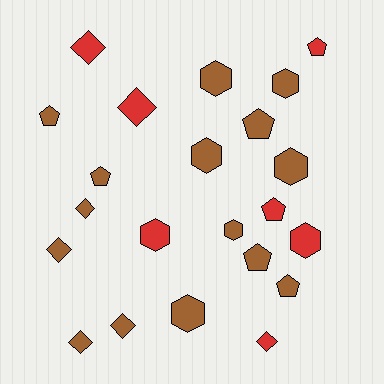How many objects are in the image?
There are 22 objects.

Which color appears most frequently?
Brown, with 15 objects.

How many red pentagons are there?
There are 2 red pentagons.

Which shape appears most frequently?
Hexagon, with 8 objects.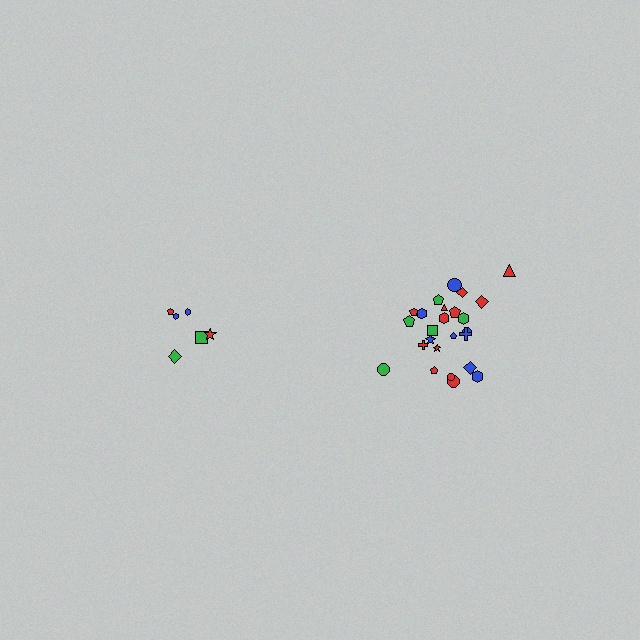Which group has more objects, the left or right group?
The right group.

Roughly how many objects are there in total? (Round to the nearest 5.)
Roughly 30 objects in total.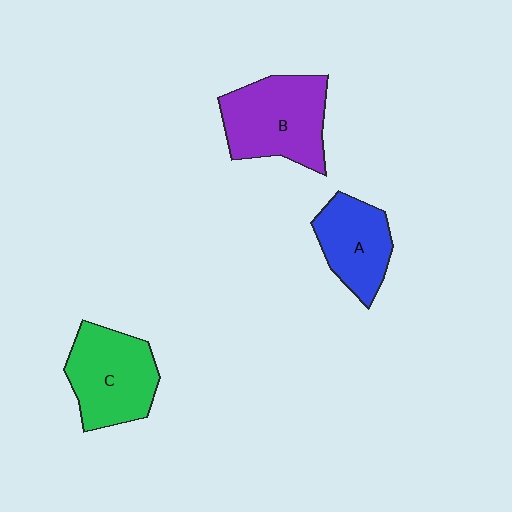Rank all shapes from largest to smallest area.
From largest to smallest: B (purple), C (green), A (blue).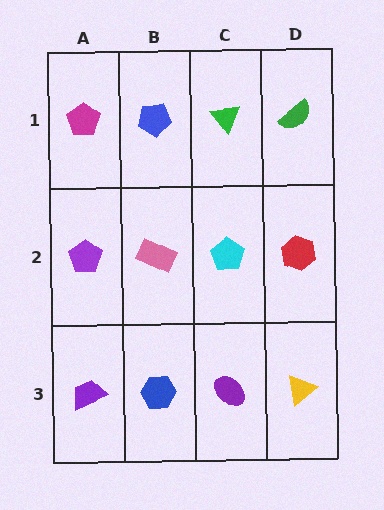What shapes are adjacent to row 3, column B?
A pink rectangle (row 2, column B), a purple trapezoid (row 3, column A), a purple ellipse (row 3, column C).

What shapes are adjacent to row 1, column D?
A red hexagon (row 2, column D), a green triangle (row 1, column C).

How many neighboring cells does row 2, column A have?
3.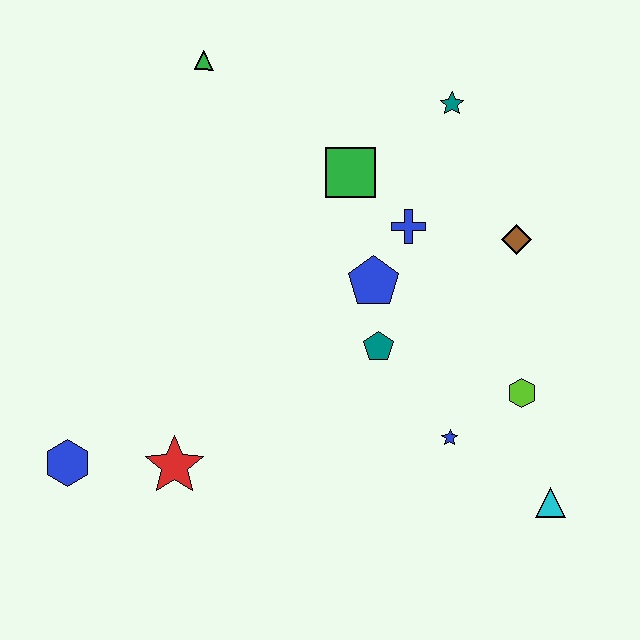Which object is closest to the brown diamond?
The blue cross is closest to the brown diamond.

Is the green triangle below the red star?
No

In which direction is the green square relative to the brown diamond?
The green square is to the left of the brown diamond.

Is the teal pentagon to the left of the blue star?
Yes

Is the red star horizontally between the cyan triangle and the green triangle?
No